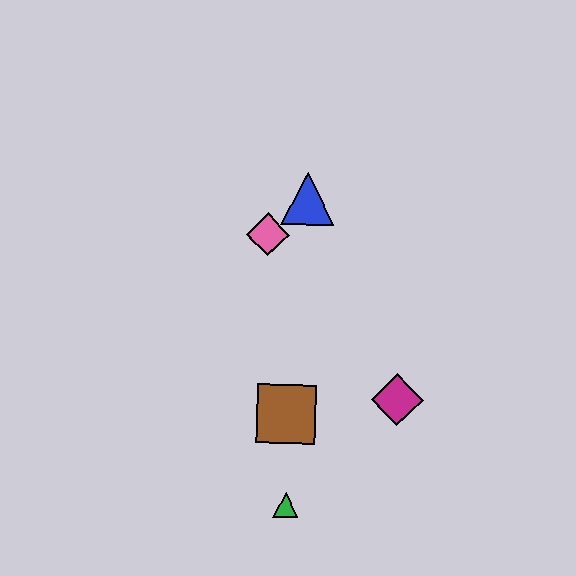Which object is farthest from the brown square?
The blue triangle is farthest from the brown square.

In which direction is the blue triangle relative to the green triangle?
The blue triangle is above the green triangle.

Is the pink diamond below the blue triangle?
Yes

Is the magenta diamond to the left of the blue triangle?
No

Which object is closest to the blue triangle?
The pink diamond is closest to the blue triangle.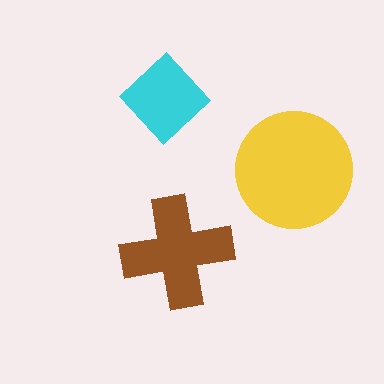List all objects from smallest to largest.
The cyan diamond, the brown cross, the yellow circle.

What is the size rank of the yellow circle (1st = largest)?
1st.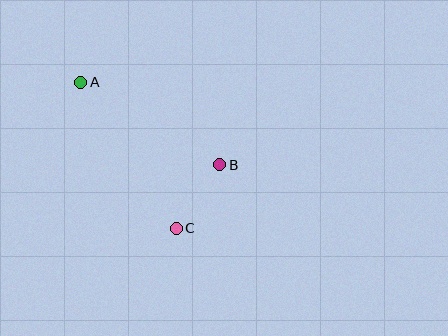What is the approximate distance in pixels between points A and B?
The distance between A and B is approximately 161 pixels.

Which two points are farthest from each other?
Points A and C are farthest from each other.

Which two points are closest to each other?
Points B and C are closest to each other.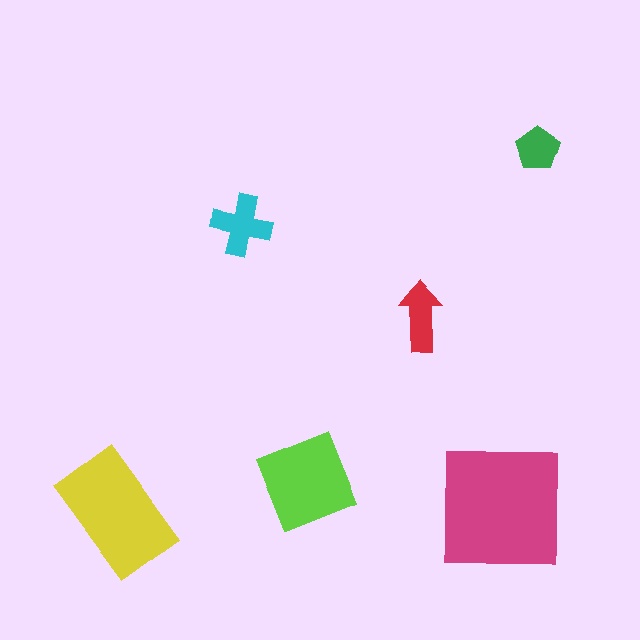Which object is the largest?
The magenta square.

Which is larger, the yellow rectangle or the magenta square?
The magenta square.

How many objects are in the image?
There are 6 objects in the image.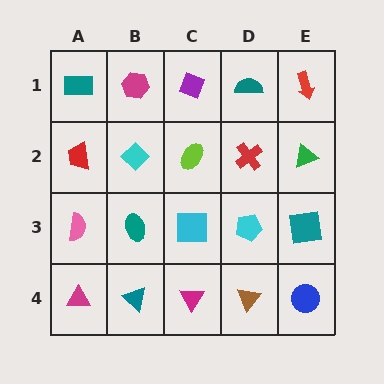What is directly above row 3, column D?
A red cross.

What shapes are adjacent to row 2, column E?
A red arrow (row 1, column E), a teal square (row 3, column E), a red cross (row 2, column D).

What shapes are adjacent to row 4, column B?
A teal ellipse (row 3, column B), a magenta triangle (row 4, column A), a magenta triangle (row 4, column C).